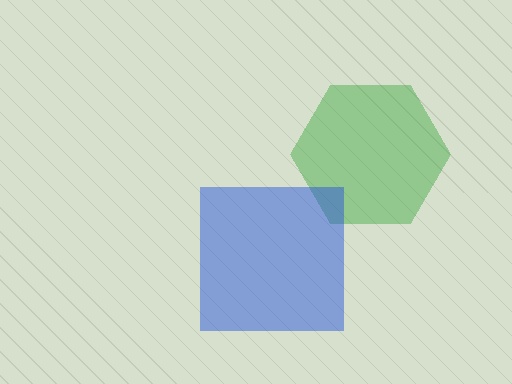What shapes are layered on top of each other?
The layered shapes are: a green hexagon, a blue square.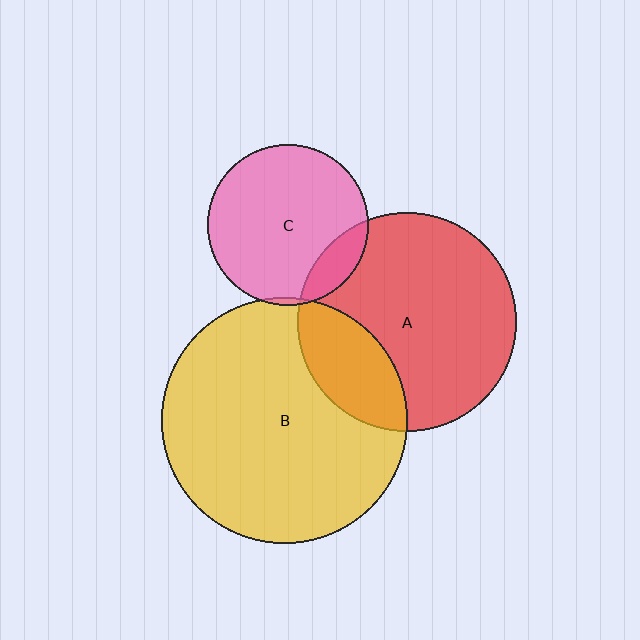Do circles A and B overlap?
Yes.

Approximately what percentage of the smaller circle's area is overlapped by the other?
Approximately 25%.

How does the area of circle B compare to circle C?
Approximately 2.4 times.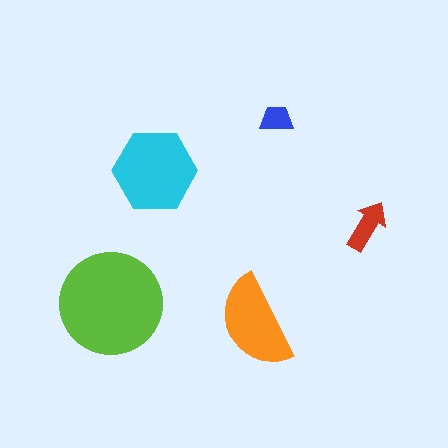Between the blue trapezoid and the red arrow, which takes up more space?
The red arrow.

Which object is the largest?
The lime circle.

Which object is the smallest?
The blue trapezoid.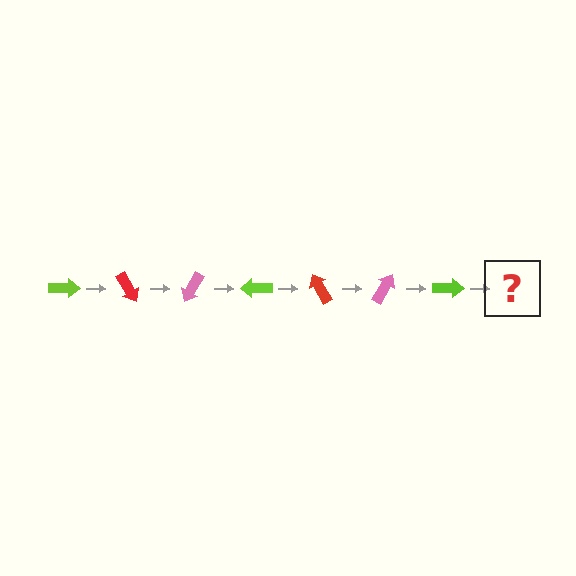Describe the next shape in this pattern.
It should be a red arrow, rotated 420 degrees from the start.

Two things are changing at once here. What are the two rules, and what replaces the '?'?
The two rules are that it rotates 60 degrees each step and the color cycles through lime, red, and pink. The '?' should be a red arrow, rotated 420 degrees from the start.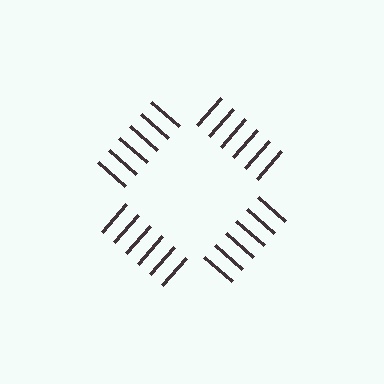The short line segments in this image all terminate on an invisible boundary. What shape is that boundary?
An illusory square — the line segments terminate on its edges but no continuous stroke is drawn.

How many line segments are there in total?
24 — 6 along each of the 4 edges.